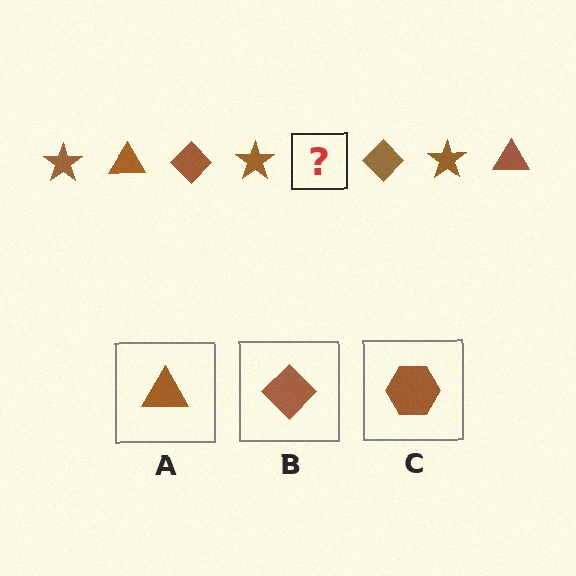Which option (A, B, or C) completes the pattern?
A.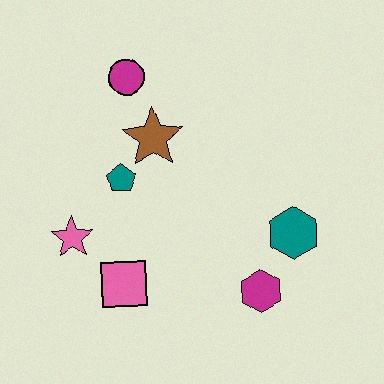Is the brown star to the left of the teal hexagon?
Yes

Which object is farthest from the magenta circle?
The magenta hexagon is farthest from the magenta circle.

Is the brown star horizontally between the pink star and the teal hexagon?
Yes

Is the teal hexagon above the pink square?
Yes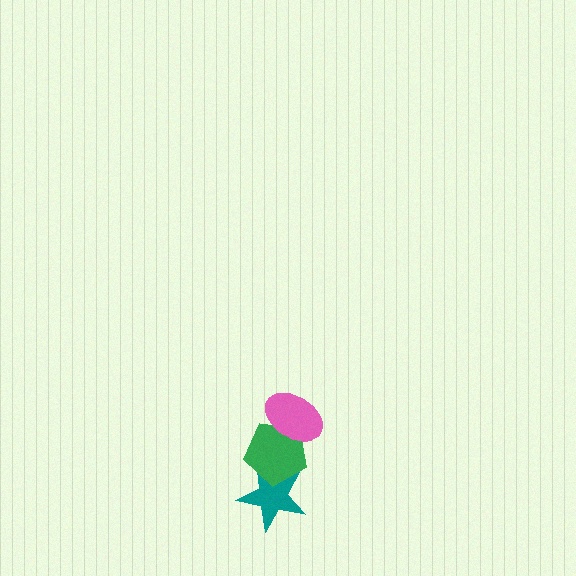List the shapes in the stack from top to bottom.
From top to bottom: the pink ellipse, the green pentagon, the teal star.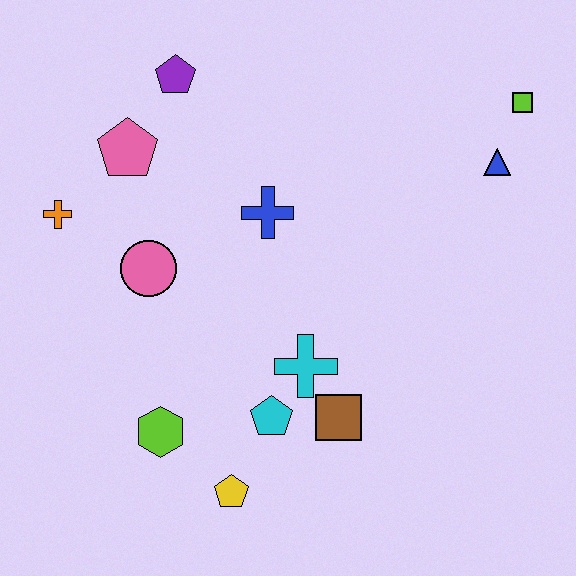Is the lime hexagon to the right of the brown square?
No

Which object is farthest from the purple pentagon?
The yellow pentagon is farthest from the purple pentagon.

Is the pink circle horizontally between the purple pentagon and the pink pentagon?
Yes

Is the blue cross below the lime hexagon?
No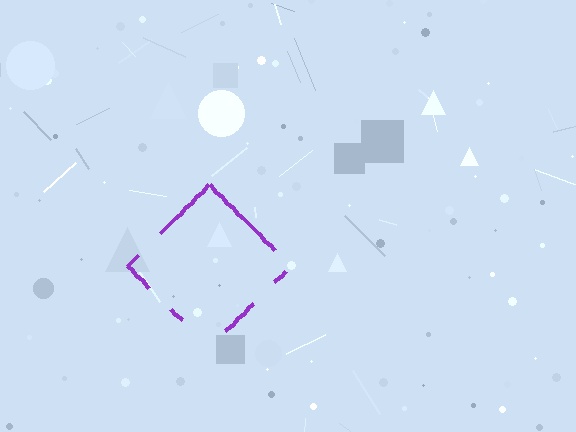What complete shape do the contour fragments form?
The contour fragments form a diamond.